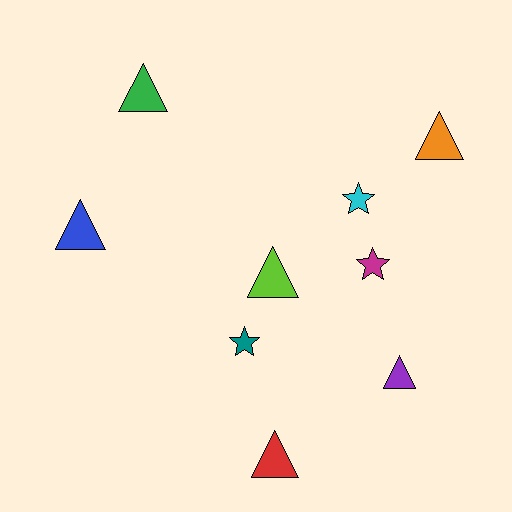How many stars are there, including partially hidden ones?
There are 3 stars.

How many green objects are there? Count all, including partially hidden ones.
There is 1 green object.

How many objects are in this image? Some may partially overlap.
There are 9 objects.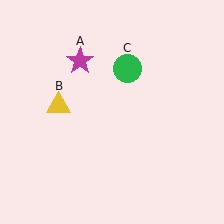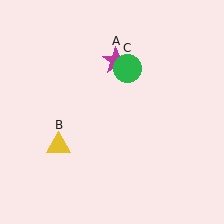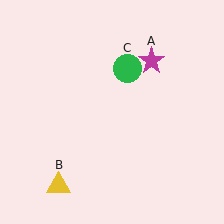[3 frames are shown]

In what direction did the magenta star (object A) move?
The magenta star (object A) moved right.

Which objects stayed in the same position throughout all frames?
Green circle (object C) remained stationary.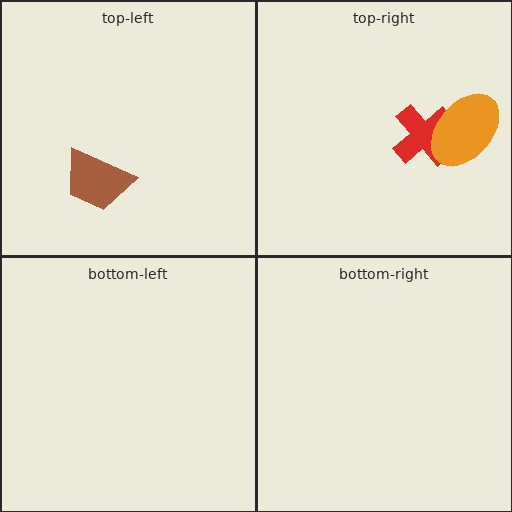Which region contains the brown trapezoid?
The top-left region.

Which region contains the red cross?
The top-right region.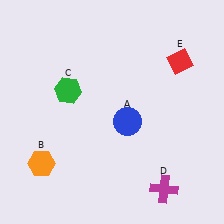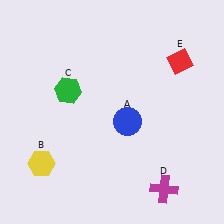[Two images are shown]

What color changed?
The hexagon (B) changed from orange in Image 1 to yellow in Image 2.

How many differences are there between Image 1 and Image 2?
There is 1 difference between the two images.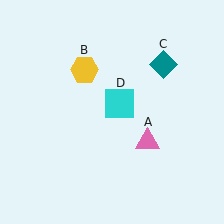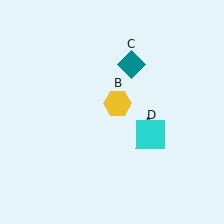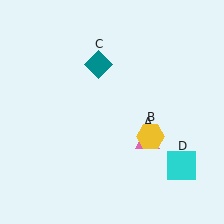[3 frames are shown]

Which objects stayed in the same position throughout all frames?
Pink triangle (object A) remained stationary.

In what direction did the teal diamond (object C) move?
The teal diamond (object C) moved left.